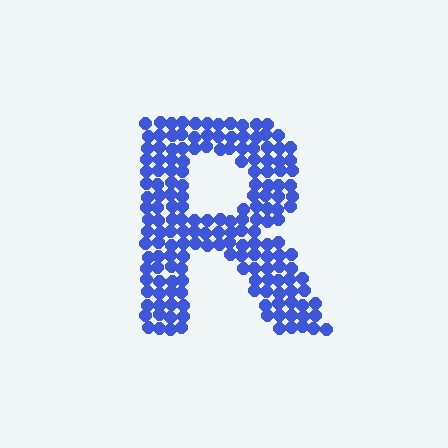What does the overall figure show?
The overall figure shows the letter R.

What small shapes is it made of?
It is made of small circles.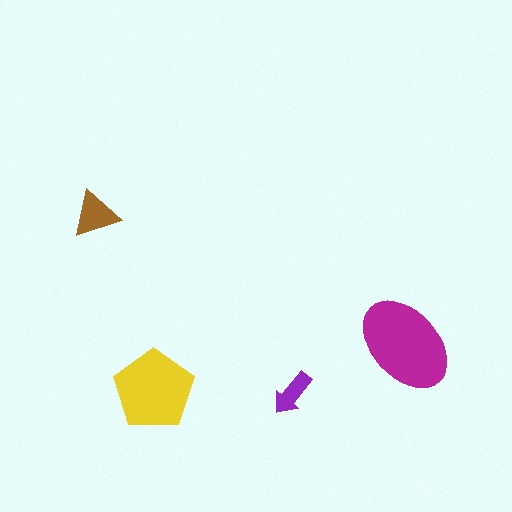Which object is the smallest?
The purple arrow.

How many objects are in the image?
There are 4 objects in the image.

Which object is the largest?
The magenta ellipse.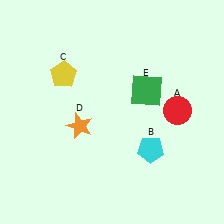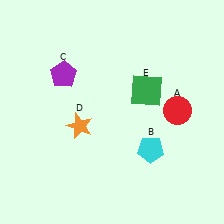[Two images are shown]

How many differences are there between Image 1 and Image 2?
There is 1 difference between the two images.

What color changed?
The pentagon (C) changed from yellow in Image 1 to purple in Image 2.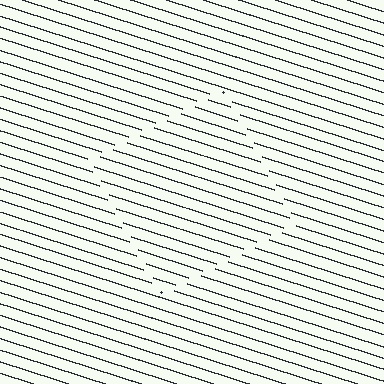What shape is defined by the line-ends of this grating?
An illusory square. The interior of the shape contains the same grating, shifted by half a period — the contour is defined by the phase discontinuity where line-ends from the inner and outer gratings abut.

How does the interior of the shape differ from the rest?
The interior of the shape contains the same grating, shifted by half a period — the contour is defined by the phase discontinuity where line-ends from the inner and outer gratings abut.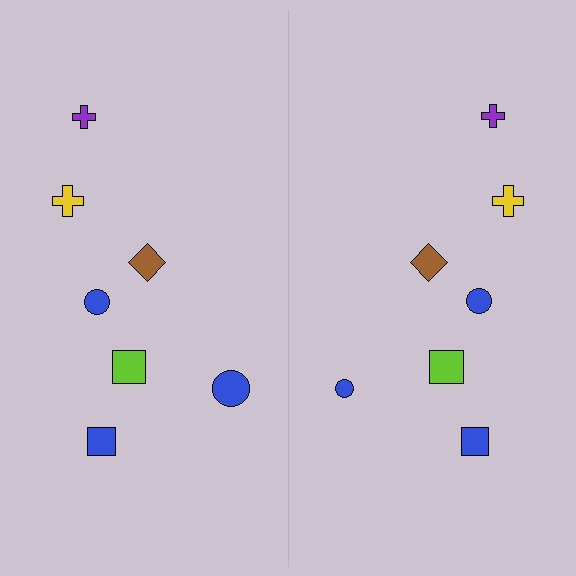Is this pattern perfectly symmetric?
No, the pattern is not perfectly symmetric. The blue circle on the right side has a different size than its mirror counterpart.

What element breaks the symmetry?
The blue circle on the right side has a different size than its mirror counterpart.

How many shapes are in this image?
There are 14 shapes in this image.